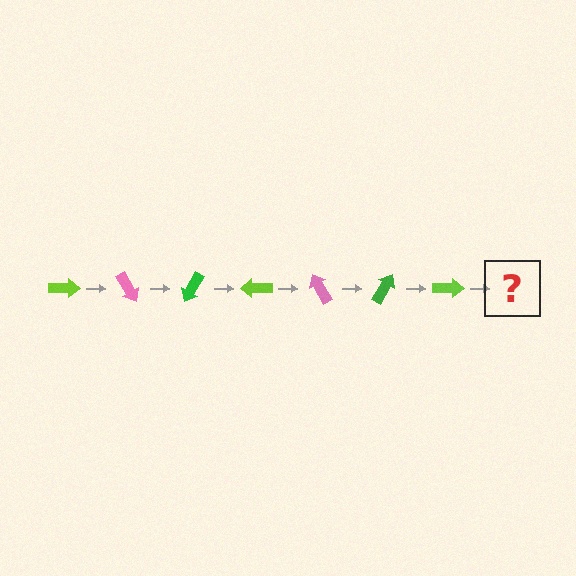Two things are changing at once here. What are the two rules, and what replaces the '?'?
The two rules are that it rotates 60 degrees each step and the color cycles through lime, pink, and green. The '?' should be a pink arrow, rotated 420 degrees from the start.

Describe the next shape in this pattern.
It should be a pink arrow, rotated 420 degrees from the start.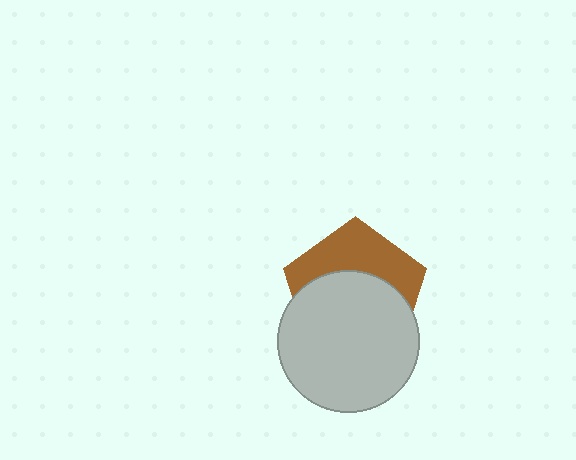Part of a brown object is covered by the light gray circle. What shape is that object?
It is a pentagon.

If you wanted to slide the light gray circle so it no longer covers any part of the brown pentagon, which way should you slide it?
Slide it down — that is the most direct way to separate the two shapes.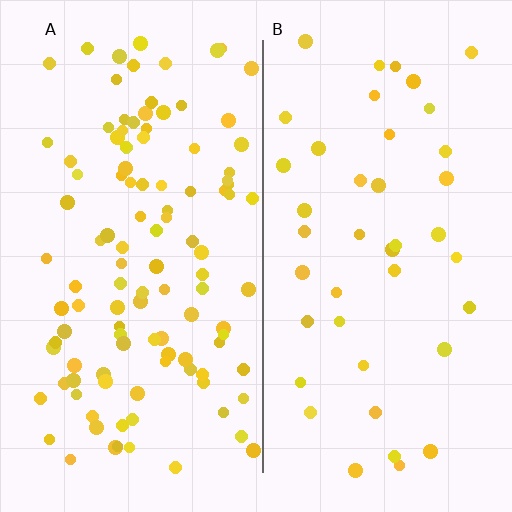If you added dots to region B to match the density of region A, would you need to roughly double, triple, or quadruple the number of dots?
Approximately triple.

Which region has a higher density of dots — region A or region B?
A (the left).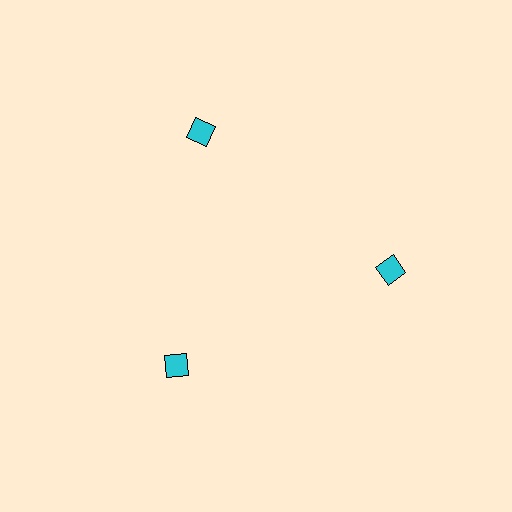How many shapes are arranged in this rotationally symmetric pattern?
There are 3 shapes, arranged in 3 groups of 1.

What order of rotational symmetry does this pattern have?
This pattern has 3-fold rotational symmetry.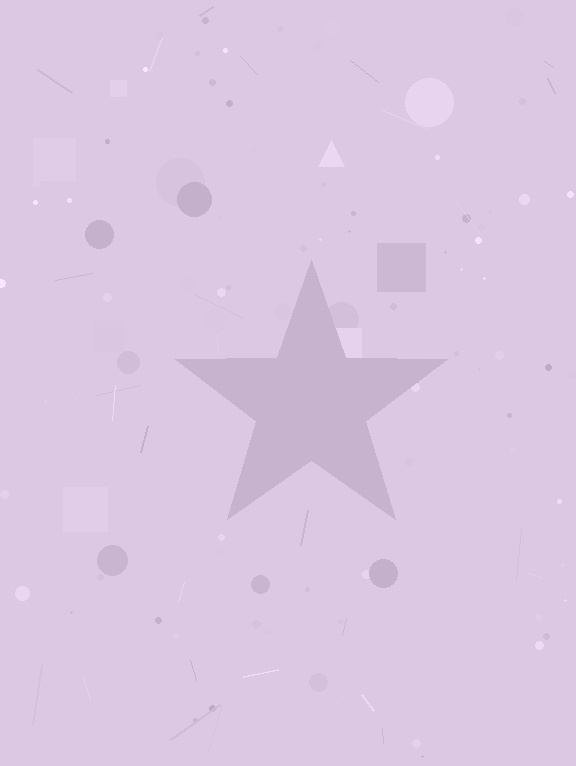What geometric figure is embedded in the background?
A star is embedded in the background.